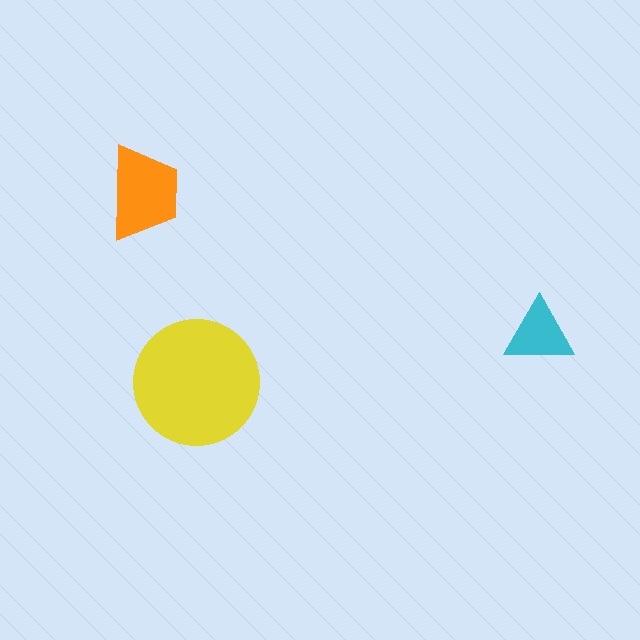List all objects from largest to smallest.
The yellow circle, the orange trapezoid, the cyan triangle.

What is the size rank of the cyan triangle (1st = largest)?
3rd.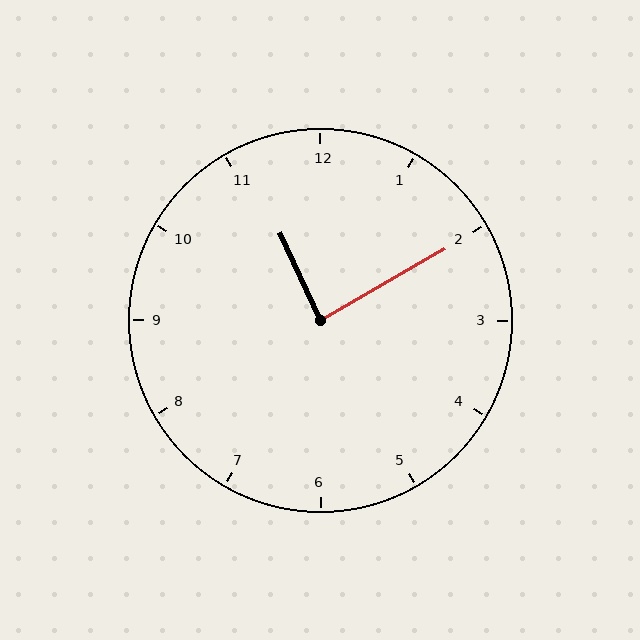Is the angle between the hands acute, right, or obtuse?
It is right.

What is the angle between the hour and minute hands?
Approximately 85 degrees.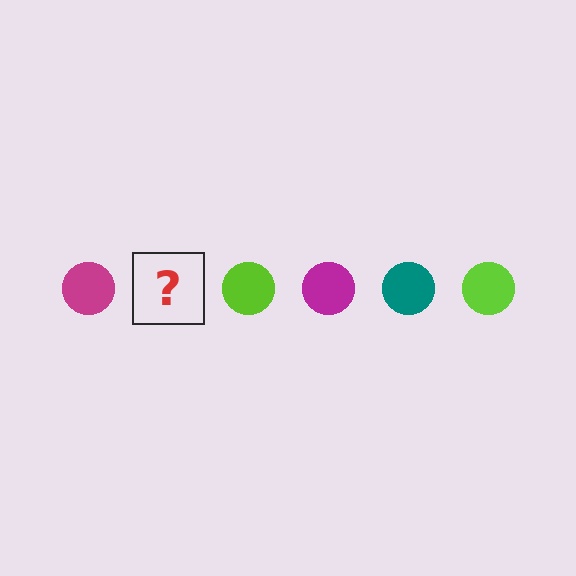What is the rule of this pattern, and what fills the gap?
The rule is that the pattern cycles through magenta, teal, lime circles. The gap should be filled with a teal circle.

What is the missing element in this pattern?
The missing element is a teal circle.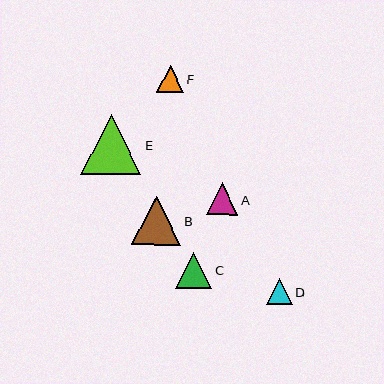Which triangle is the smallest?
Triangle D is the smallest with a size of approximately 26 pixels.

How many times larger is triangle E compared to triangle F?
Triangle E is approximately 2.2 times the size of triangle F.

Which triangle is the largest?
Triangle E is the largest with a size of approximately 60 pixels.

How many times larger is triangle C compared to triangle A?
Triangle C is approximately 1.1 times the size of triangle A.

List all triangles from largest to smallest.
From largest to smallest: E, B, C, A, F, D.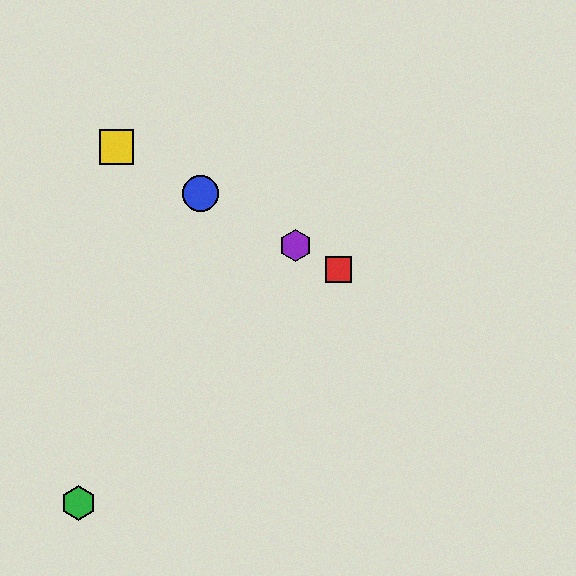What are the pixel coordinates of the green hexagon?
The green hexagon is at (79, 503).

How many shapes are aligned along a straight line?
4 shapes (the red square, the blue circle, the yellow square, the purple hexagon) are aligned along a straight line.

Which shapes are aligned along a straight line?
The red square, the blue circle, the yellow square, the purple hexagon are aligned along a straight line.